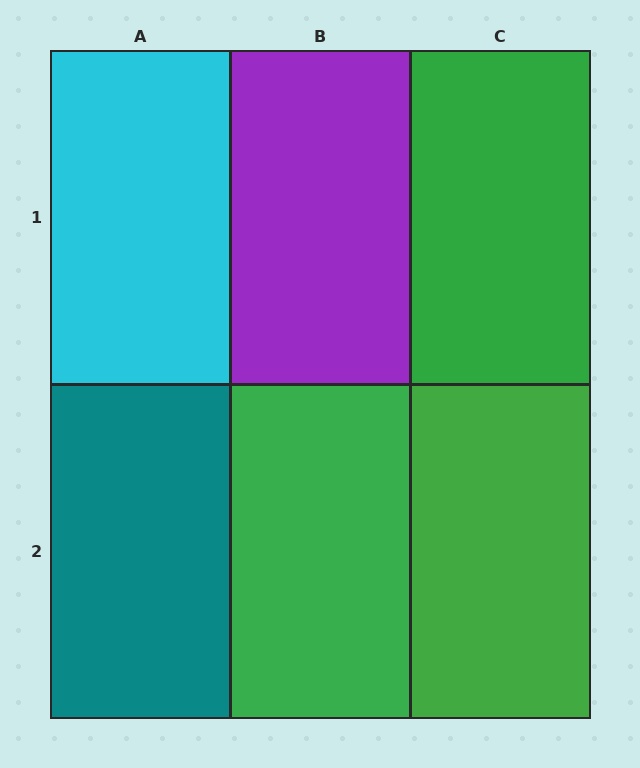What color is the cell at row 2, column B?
Green.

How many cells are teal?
1 cell is teal.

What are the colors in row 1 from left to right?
Cyan, purple, green.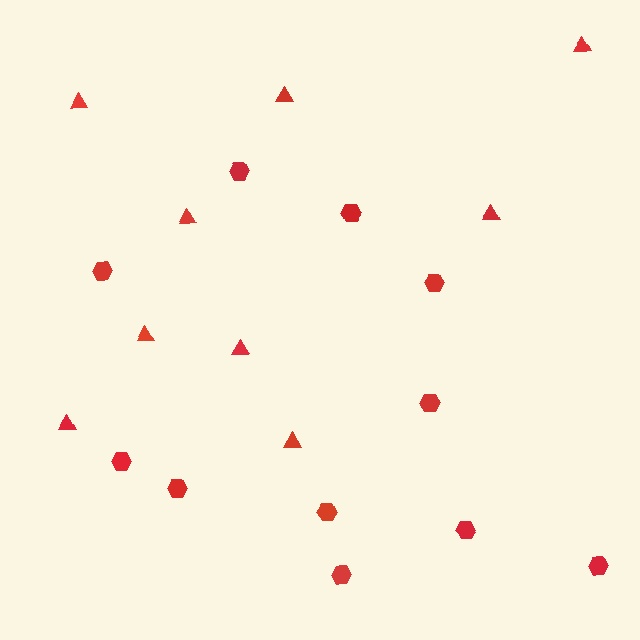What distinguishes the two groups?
There are 2 groups: one group of hexagons (11) and one group of triangles (9).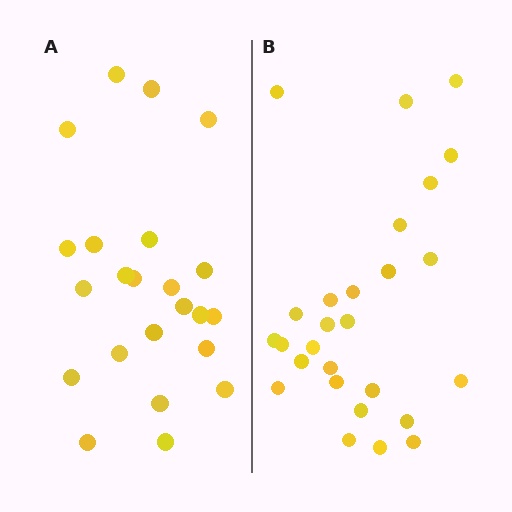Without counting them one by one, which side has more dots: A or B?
Region B (the right region) has more dots.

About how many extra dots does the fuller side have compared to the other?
Region B has about 4 more dots than region A.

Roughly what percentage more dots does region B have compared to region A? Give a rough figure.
About 15% more.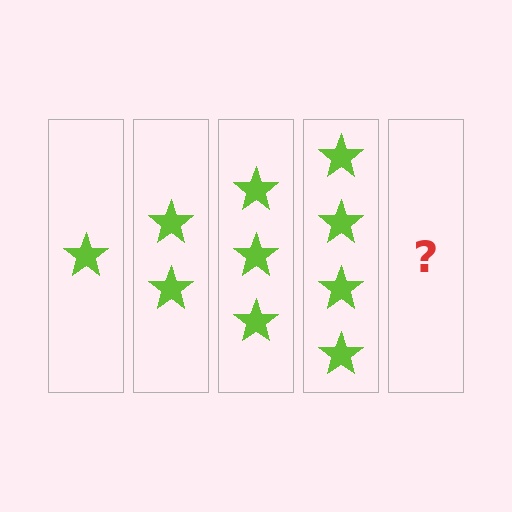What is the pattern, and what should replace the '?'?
The pattern is that each step adds one more star. The '?' should be 5 stars.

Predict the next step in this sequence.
The next step is 5 stars.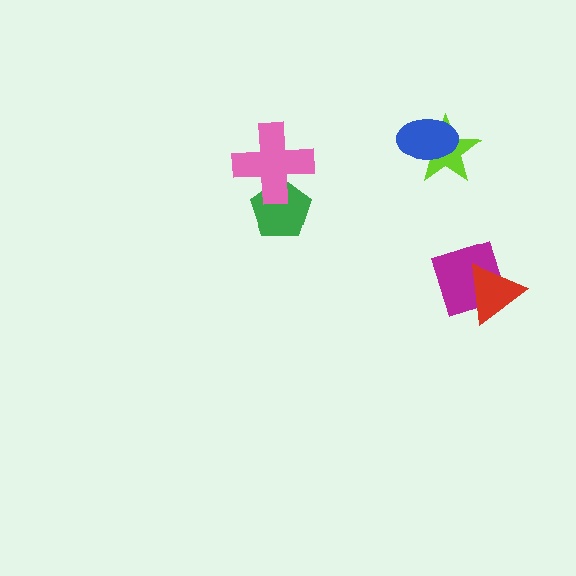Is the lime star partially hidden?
Yes, it is partially covered by another shape.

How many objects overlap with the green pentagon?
1 object overlaps with the green pentagon.